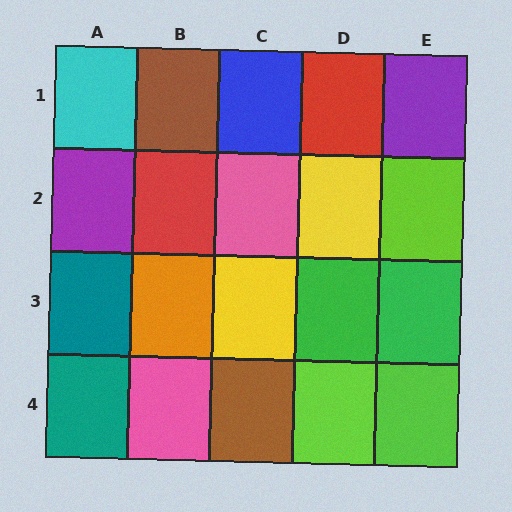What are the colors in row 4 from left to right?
Teal, pink, brown, lime, lime.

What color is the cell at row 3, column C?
Yellow.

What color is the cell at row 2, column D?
Yellow.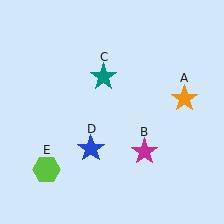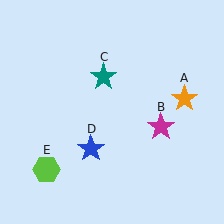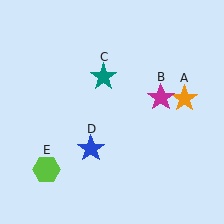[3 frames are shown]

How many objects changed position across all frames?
1 object changed position: magenta star (object B).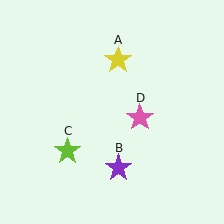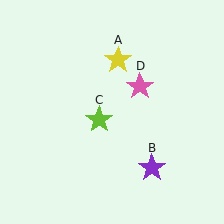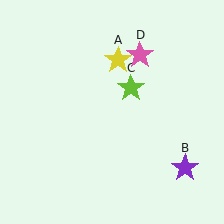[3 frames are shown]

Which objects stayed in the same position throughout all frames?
Yellow star (object A) remained stationary.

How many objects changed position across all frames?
3 objects changed position: purple star (object B), lime star (object C), pink star (object D).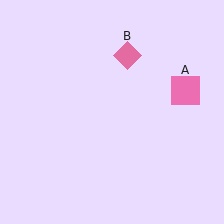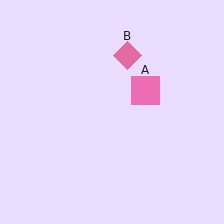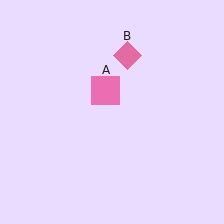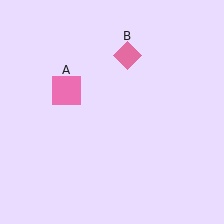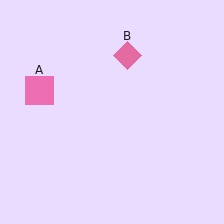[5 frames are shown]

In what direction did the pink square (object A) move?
The pink square (object A) moved left.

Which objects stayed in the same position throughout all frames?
Pink diamond (object B) remained stationary.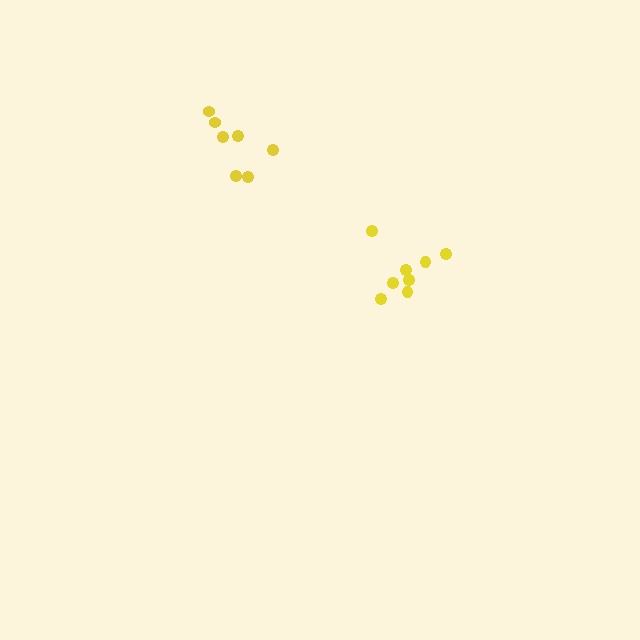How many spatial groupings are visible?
There are 2 spatial groupings.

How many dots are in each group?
Group 1: 8 dots, Group 2: 7 dots (15 total).